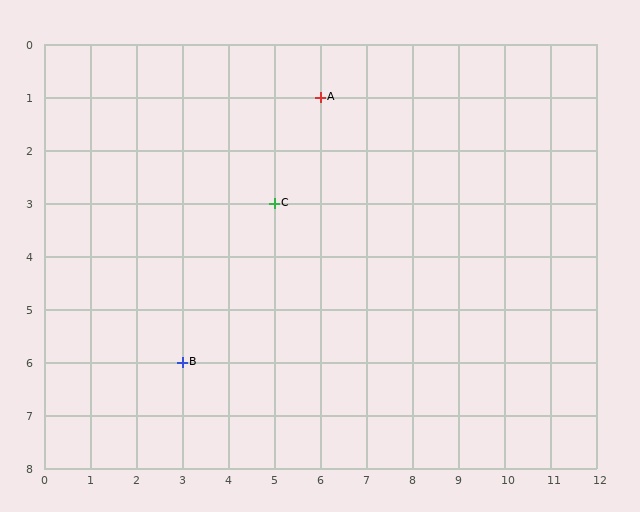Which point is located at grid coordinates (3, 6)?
Point B is at (3, 6).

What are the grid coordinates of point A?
Point A is at grid coordinates (6, 1).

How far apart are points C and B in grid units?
Points C and B are 2 columns and 3 rows apart (about 3.6 grid units diagonally).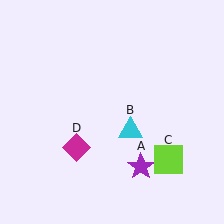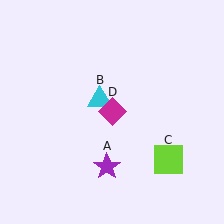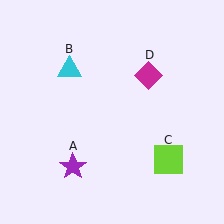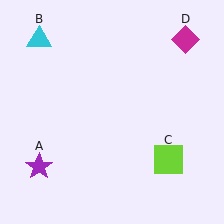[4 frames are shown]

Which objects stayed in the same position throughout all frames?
Lime square (object C) remained stationary.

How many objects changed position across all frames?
3 objects changed position: purple star (object A), cyan triangle (object B), magenta diamond (object D).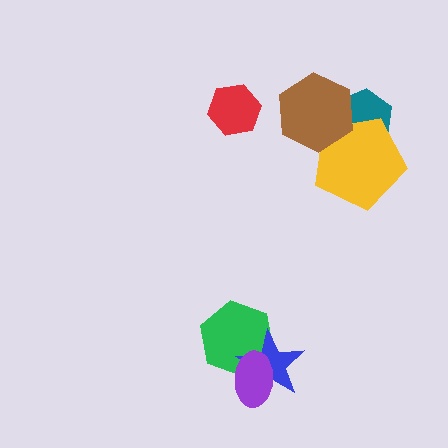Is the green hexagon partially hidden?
Yes, it is partially covered by another shape.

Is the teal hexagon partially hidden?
Yes, it is partially covered by another shape.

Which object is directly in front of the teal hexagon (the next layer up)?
The yellow pentagon is directly in front of the teal hexagon.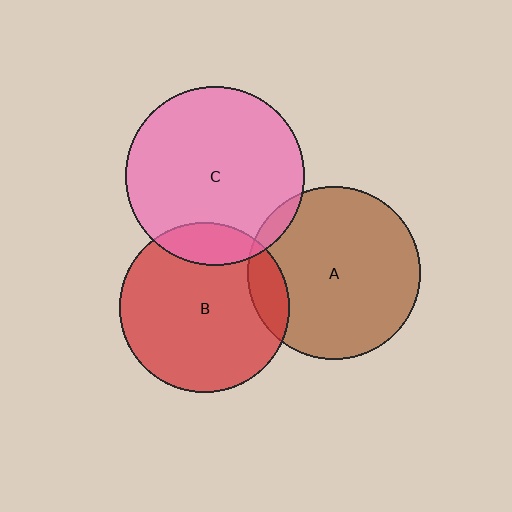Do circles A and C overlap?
Yes.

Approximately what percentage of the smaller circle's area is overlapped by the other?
Approximately 5%.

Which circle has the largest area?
Circle C (pink).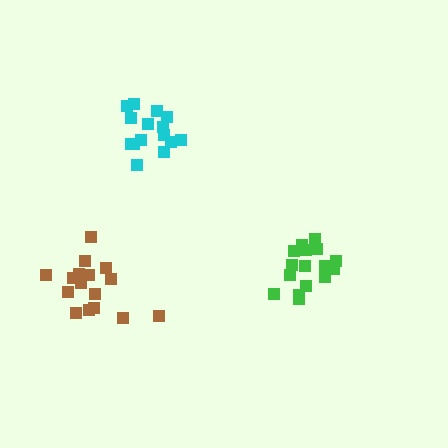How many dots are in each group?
Group 1: 16 dots, Group 2: 16 dots, Group 3: 15 dots (47 total).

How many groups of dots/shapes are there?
There are 3 groups.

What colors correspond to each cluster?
The clusters are colored: green, brown, cyan.